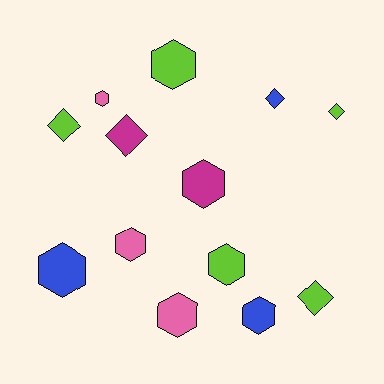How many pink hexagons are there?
There are 3 pink hexagons.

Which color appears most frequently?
Lime, with 5 objects.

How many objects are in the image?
There are 13 objects.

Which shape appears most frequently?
Hexagon, with 8 objects.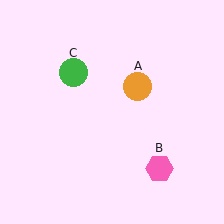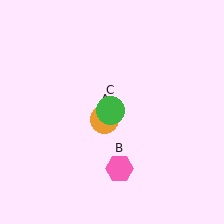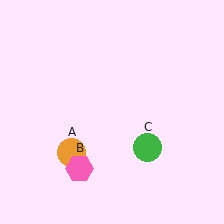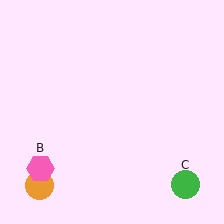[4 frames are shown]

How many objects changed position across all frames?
3 objects changed position: orange circle (object A), pink hexagon (object B), green circle (object C).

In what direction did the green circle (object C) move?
The green circle (object C) moved down and to the right.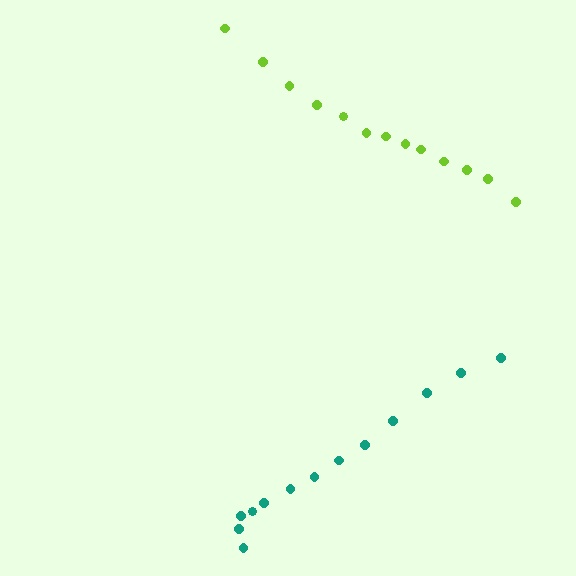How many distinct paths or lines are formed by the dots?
There are 2 distinct paths.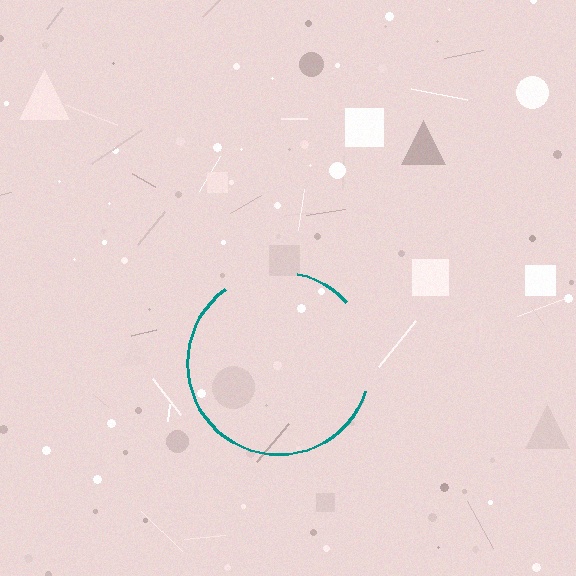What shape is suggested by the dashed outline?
The dashed outline suggests a circle.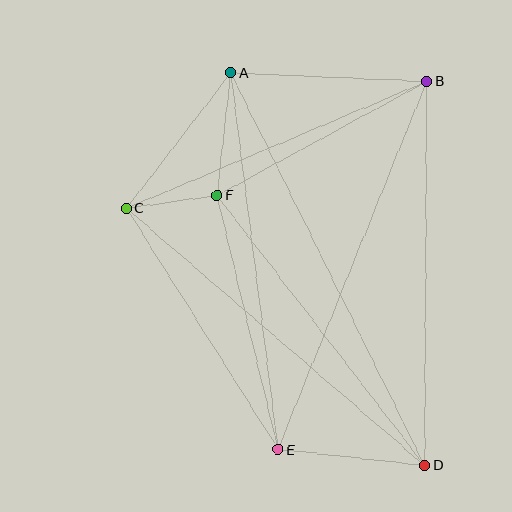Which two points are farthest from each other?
Points A and D are farthest from each other.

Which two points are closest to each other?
Points C and F are closest to each other.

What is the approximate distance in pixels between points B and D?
The distance between B and D is approximately 384 pixels.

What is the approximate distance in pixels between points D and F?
The distance between D and F is approximately 341 pixels.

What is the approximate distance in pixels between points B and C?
The distance between B and C is approximately 326 pixels.